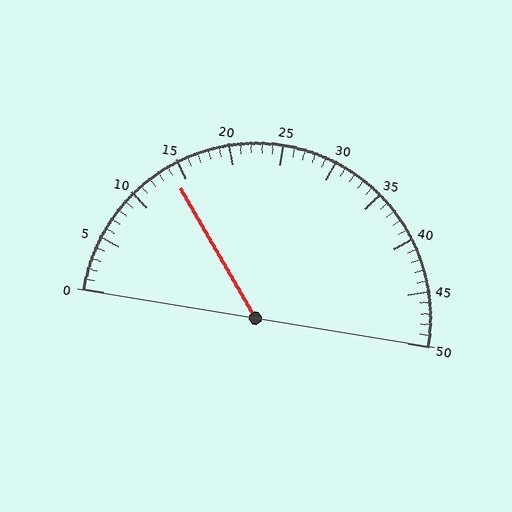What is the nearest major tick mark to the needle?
The nearest major tick mark is 15.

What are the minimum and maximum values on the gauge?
The gauge ranges from 0 to 50.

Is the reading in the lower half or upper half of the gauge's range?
The reading is in the lower half of the range (0 to 50).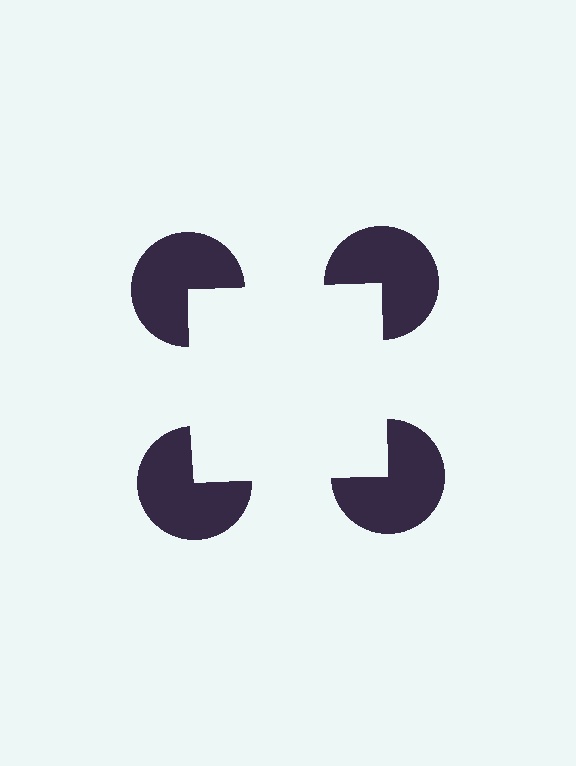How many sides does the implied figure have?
4 sides.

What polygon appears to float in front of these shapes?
An illusory square — its edges are inferred from the aligned wedge cuts in the pac-man discs, not physically drawn.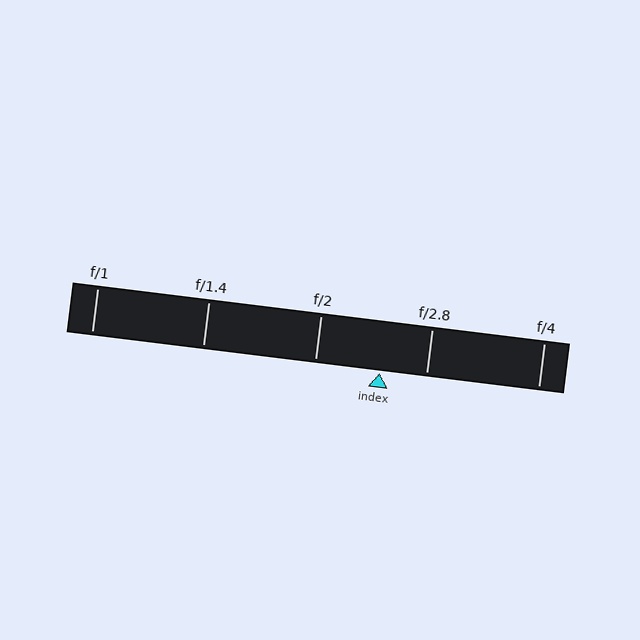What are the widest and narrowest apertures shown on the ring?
The widest aperture shown is f/1 and the narrowest is f/4.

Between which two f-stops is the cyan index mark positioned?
The index mark is between f/2 and f/2.8.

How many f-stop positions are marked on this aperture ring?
There are 5 f-stop positions marked.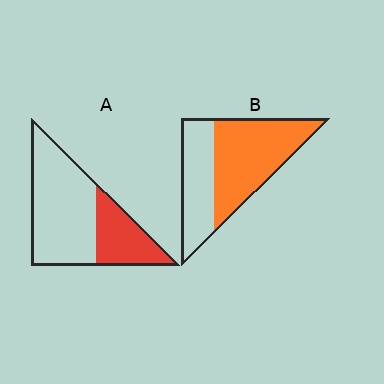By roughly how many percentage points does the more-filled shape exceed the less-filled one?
By roughly 30 percentage points (B over A).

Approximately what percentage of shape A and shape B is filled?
A is approximately 30% and B is approximately 60%.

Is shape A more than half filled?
No.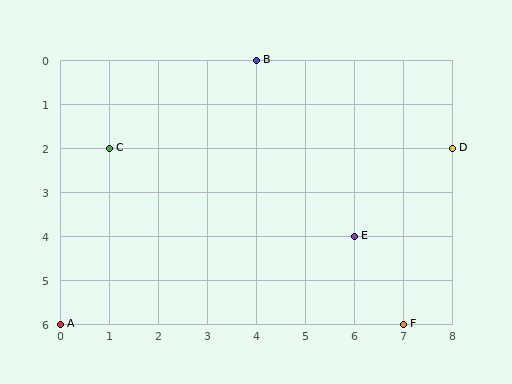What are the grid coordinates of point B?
Point B is at grid coordinates (4, 0).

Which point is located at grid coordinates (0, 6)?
Point A is at (0, 6).